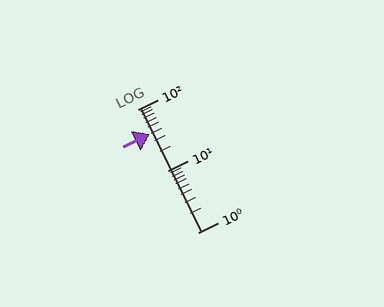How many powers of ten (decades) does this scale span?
The scale spans 2 decades, from 1 to 100.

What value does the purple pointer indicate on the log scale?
The pointer indicates approximately 40.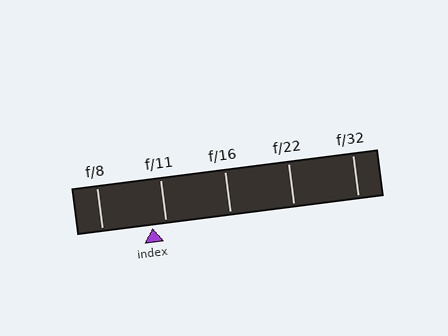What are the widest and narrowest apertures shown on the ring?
The widest aperture shown is f/8 and the narrowest is f/32.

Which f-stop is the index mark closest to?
The index mark is closest to f/11.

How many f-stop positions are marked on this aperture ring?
There are 5 f-stop positions marked.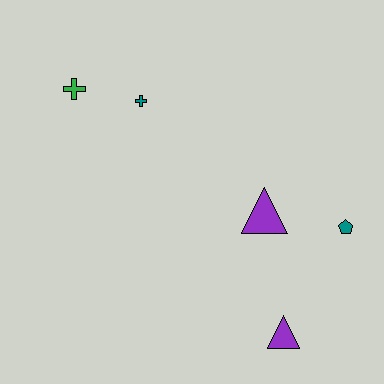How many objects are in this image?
There are 5 objects.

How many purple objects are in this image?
There are 2 purple objects.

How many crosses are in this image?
There are 2 crosses.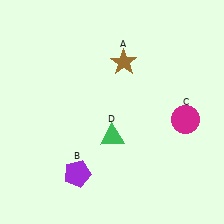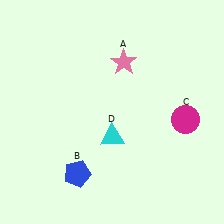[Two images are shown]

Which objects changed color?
A changed from brown to pink. B changed from purple to blue. D changed from green to cyan.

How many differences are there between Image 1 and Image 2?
There are 3 differences between the two images.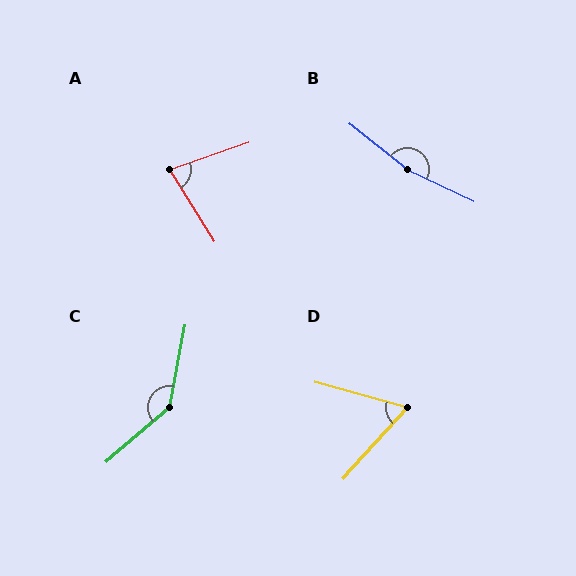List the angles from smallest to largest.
D (64°), A (77°), C (141°), B (167°).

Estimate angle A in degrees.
Approximately 77 degrees.